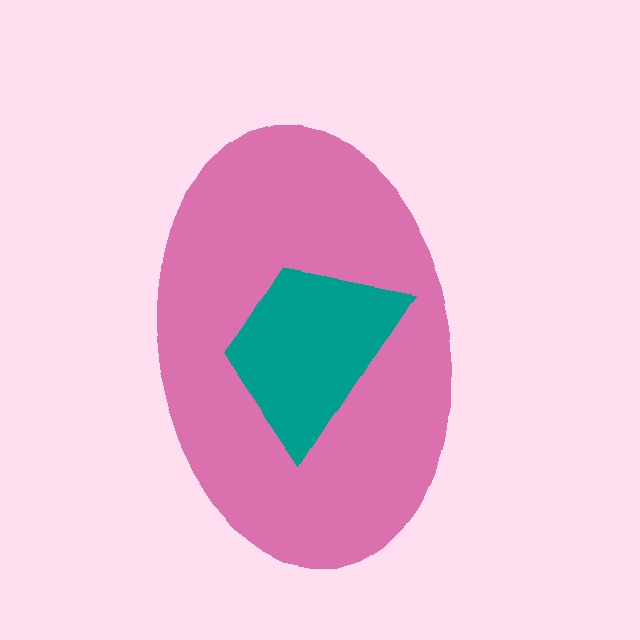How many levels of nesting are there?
2.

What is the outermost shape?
The pink ellipse.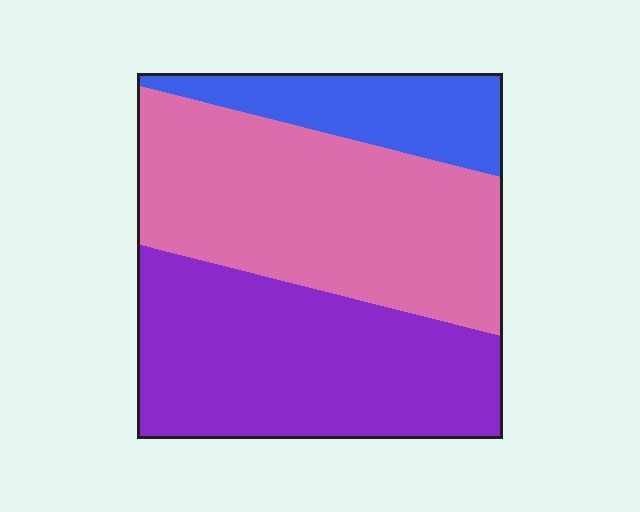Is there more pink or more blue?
Pink.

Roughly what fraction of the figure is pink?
Pink covers 43% of the figure.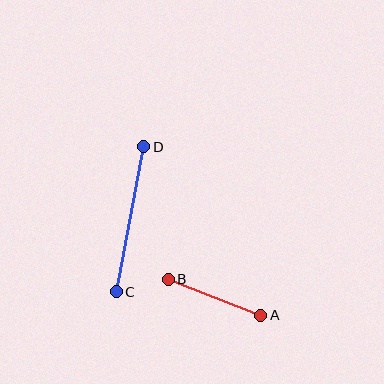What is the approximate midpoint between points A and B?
The midpoint is at approximately (215, 297) pixels.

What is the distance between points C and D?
The distance is approximately 148 pixels.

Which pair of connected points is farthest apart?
Points C and D are farthest apart.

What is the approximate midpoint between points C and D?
The midpoint is at approximately (130, 219) pixels.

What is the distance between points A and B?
The distance is approximately 99 pixels.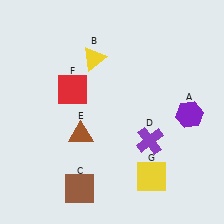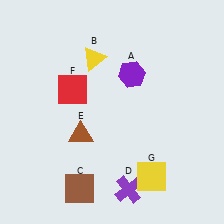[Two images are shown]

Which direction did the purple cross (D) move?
The purple cross (D) moved down.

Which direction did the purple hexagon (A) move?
The purple hexagon (A) moved left.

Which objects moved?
The objects that moved are: the purple hexagon (A), the purple cross (D).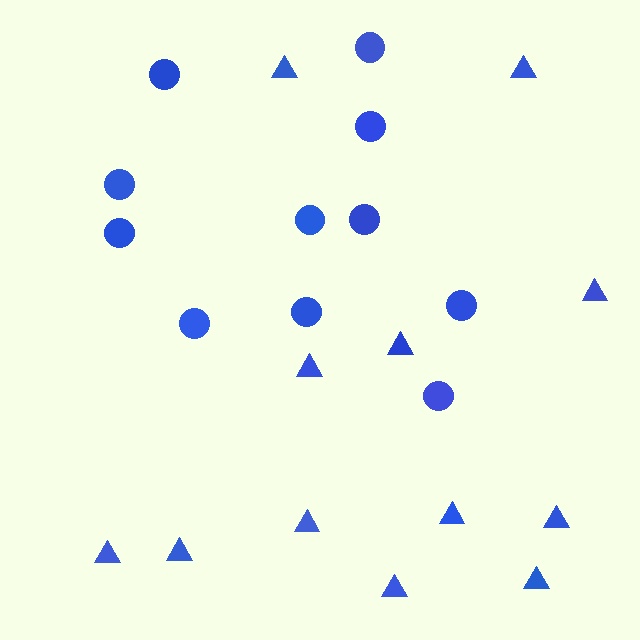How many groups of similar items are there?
There are 2 groups: one group of triangles (12) and one group of circles (11).